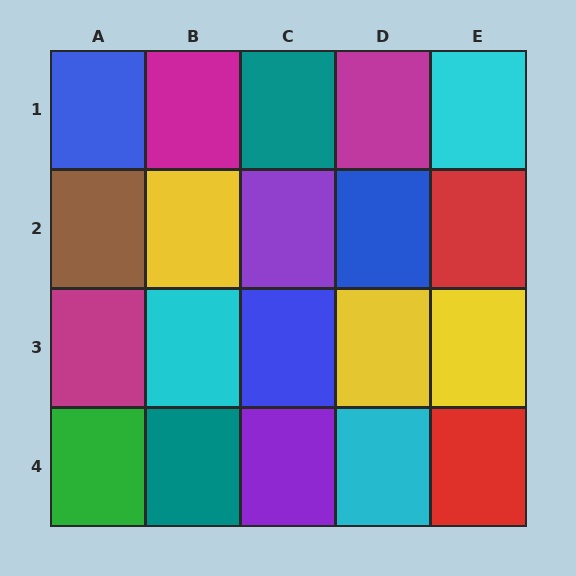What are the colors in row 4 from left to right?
Green, teal, purple, cyan, red.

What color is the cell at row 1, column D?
Magenta.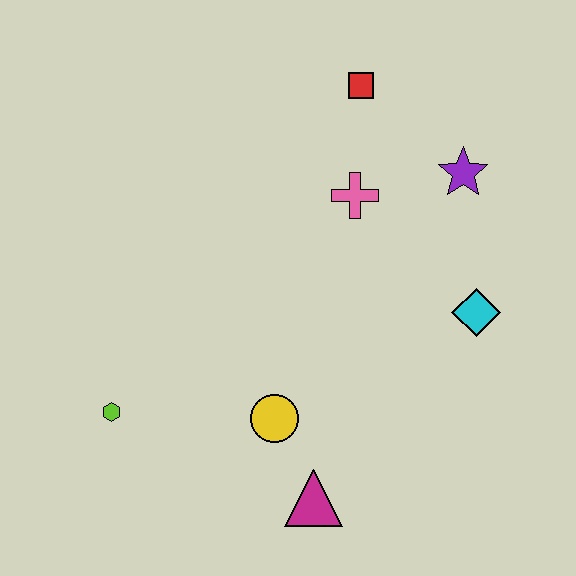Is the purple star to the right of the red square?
Yes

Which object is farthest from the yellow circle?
The red square is farthest from the yellow circle.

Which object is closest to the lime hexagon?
The yellow circle is closest to the lime hexagon.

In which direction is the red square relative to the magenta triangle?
The red square is above the magenta triangle.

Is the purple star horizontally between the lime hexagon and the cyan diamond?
Yes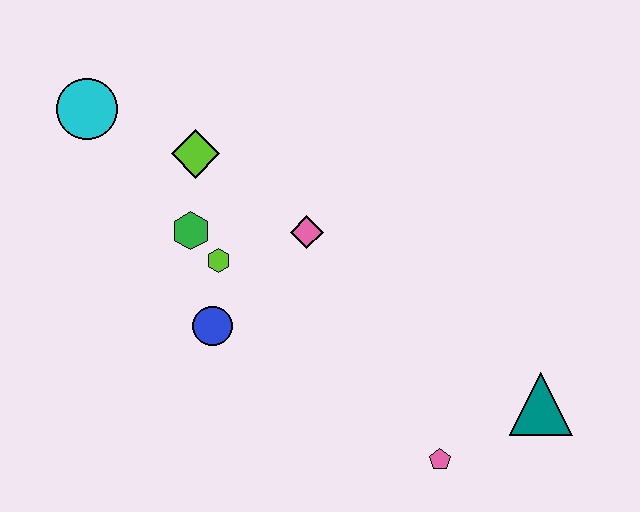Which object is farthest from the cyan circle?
The teal triangle is farthest from the cyan circle.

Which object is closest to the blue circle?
The lime hexagon is closest to the blue circle.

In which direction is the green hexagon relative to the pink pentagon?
The green hexagon is to the left of the pink pentagon.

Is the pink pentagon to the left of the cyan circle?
No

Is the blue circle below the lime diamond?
Yes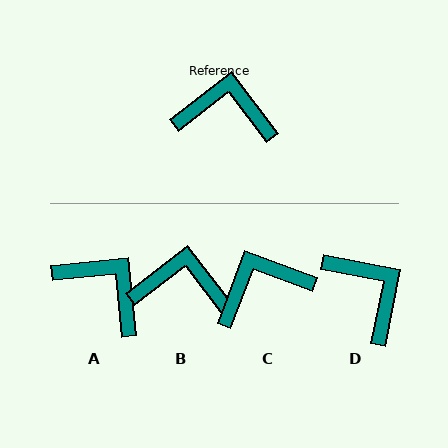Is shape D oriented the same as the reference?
No, it is off by about 49 degrees.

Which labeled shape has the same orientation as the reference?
B.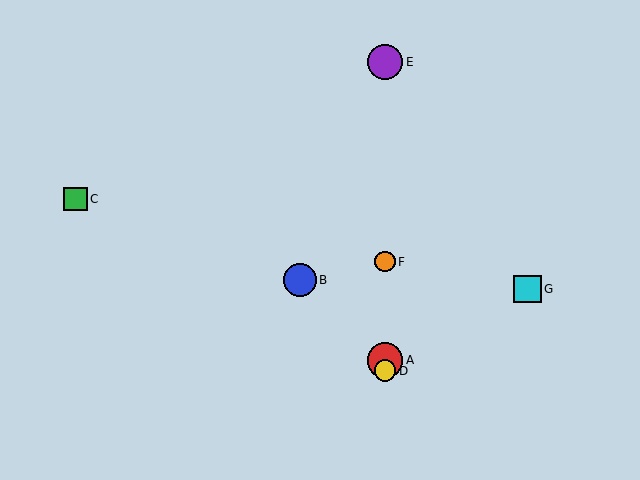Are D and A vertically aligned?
Yes, both are at x≈385.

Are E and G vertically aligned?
No, E is at x≈385 and G is at x≈527.